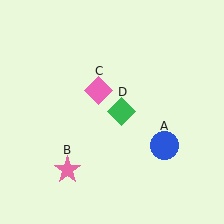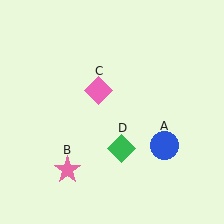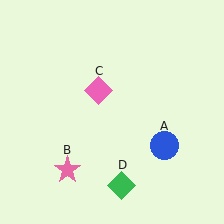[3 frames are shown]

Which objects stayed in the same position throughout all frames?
Blue circle (object A) and pink star (object B) and pink diamond (object C) remained stationary.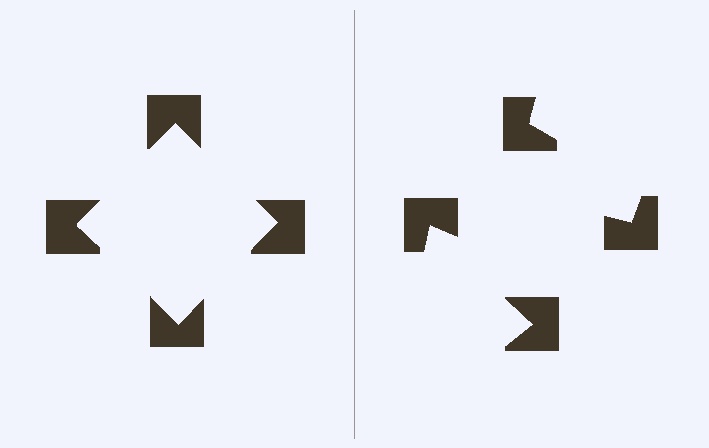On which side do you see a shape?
An illusory square appears on the left side. On the right side the wedge cuts are rotated, so no coherent shape forms.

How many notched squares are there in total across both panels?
8 — 4 on each side.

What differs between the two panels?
The notched squares are positioned identically on both sides; only the wedge orientations differ. On the left they align to a square; on the right they are misaligned.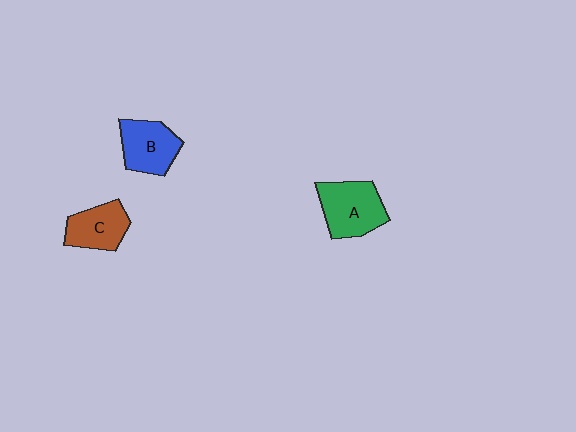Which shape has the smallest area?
Shape C (brown).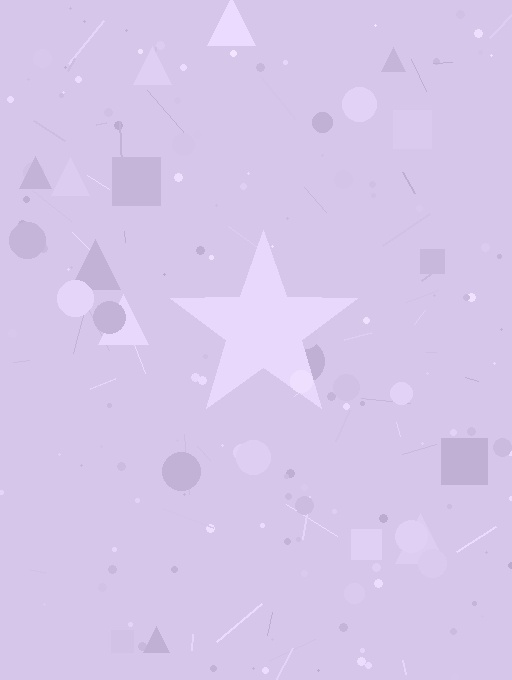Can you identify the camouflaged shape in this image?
The camouflaged shape is a star.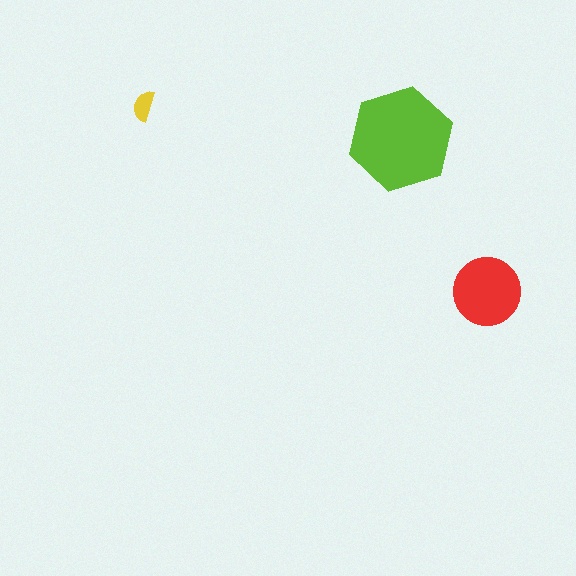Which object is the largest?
The lime hexagon.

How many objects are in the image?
There are 3 objects in the image.